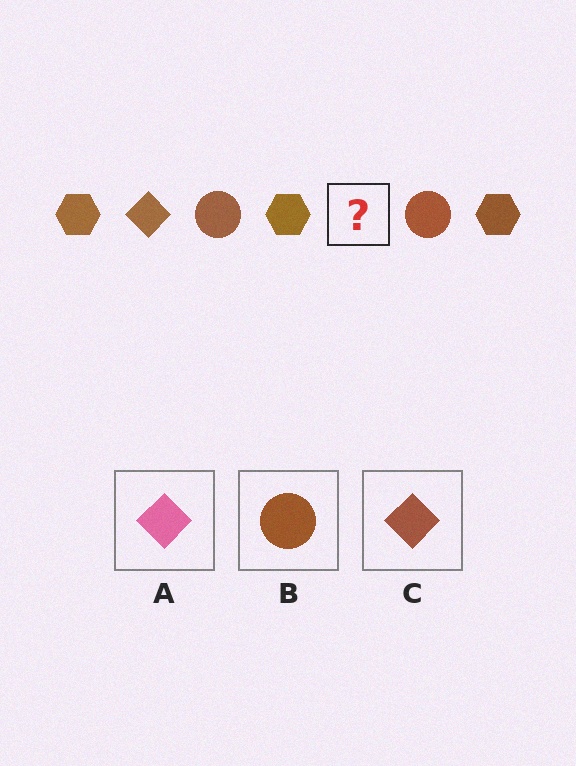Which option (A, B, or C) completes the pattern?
C.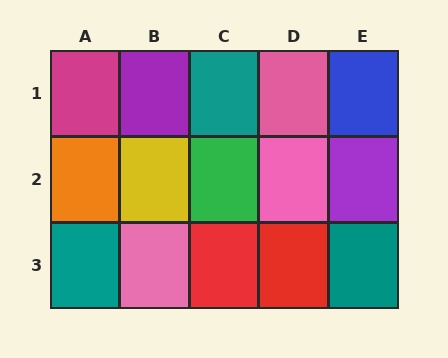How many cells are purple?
2 cells are purple.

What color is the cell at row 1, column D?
Pink.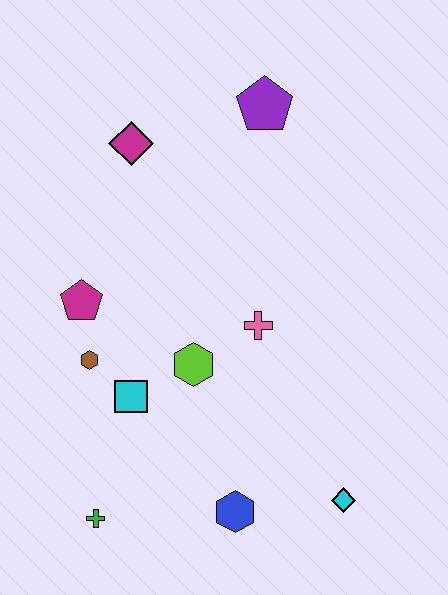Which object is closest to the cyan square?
The brown hexagon is closest to the cyan square.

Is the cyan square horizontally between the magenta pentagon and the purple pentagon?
Yes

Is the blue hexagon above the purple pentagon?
No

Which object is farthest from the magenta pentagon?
The cyan diamond is farthest from the magenta pentagon.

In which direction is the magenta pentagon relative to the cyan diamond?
The magenta pentagon is to the left of the cyan diamond.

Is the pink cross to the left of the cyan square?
No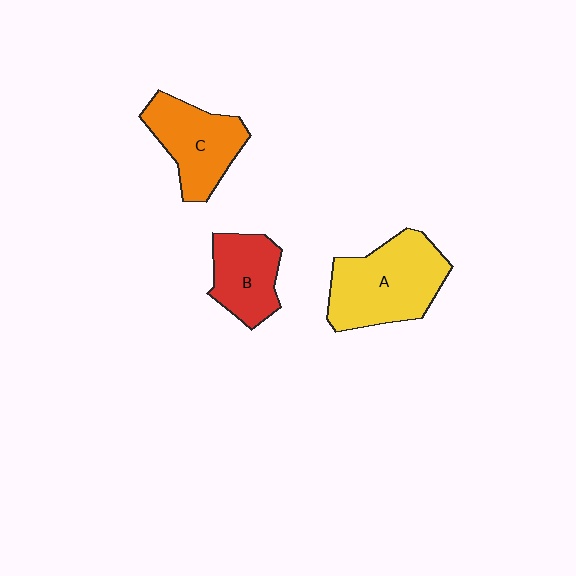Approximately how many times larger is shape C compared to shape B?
Approximately 1.2 times.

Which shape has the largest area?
Shape A (yellow).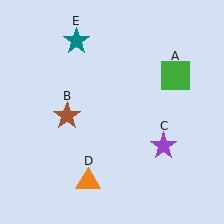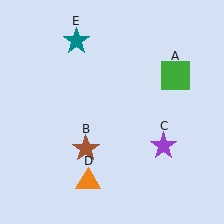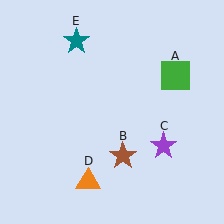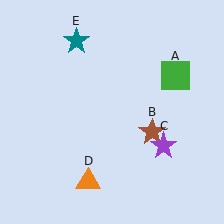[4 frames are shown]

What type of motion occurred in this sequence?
The brown star (object B) rotated counterclockwise around the center of the scene.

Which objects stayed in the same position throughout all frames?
Green square (object A) and purple star (object C) and orange triangle (object D) and teal star (object E) remained stationary.